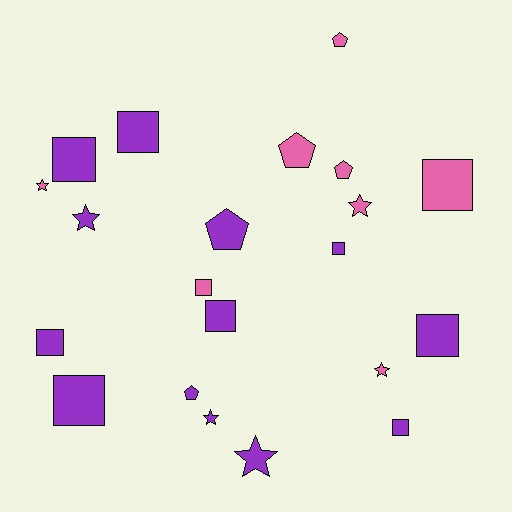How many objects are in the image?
There are 21 objects.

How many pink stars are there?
There are 3 pink stars.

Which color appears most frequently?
Purple, with 13 objects.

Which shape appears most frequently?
Square, with 10 objects.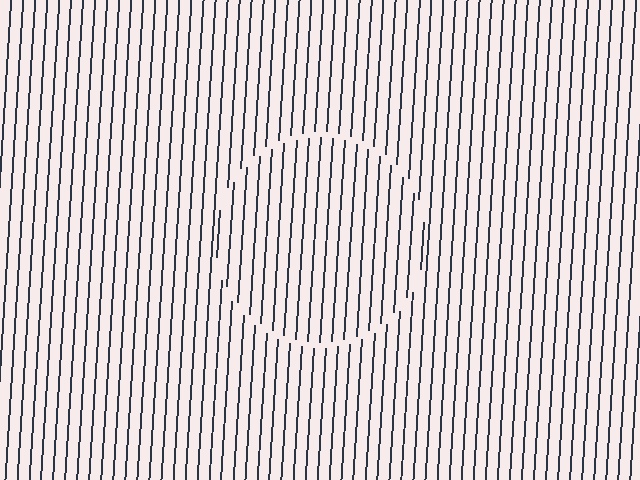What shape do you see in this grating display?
An illusory circle. The interior of the shape contains the same grating, shifted by half a period — the contour is defined by the phase discontinuity where line-ends from the inner and outer gratings abut.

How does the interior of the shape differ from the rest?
The interior of the shape contains the same grating, shifted by half a period — the contour is defined by the phase discontinuity where line-ends from the inner and outer gratings abut.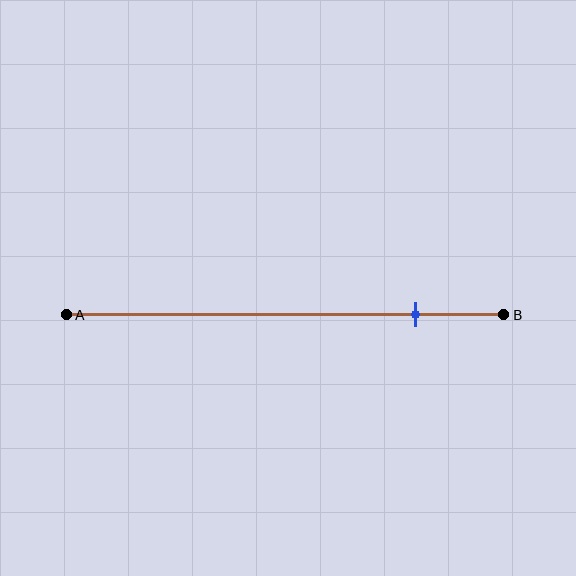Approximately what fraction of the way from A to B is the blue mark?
The blue mark is approximately 80% of the way from A to B.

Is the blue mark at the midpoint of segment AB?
No, the mark is at about 80% from A, not at the 50% midpoint.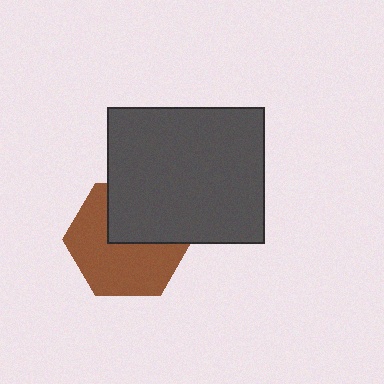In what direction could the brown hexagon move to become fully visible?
The brown hexagon could move down. That would shift it out from behind the dark gray rectangle entirely.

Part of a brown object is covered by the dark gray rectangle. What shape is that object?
It is a hexagon.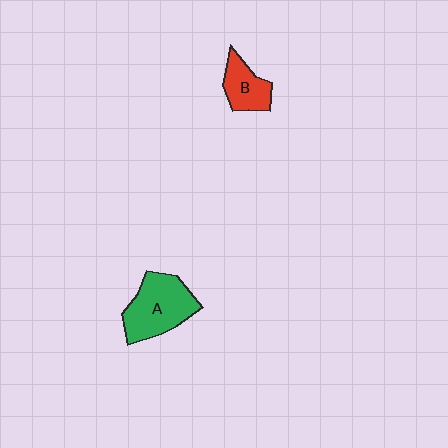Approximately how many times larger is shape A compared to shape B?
Approximately 1.8 times.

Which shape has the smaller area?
Shape B (red).